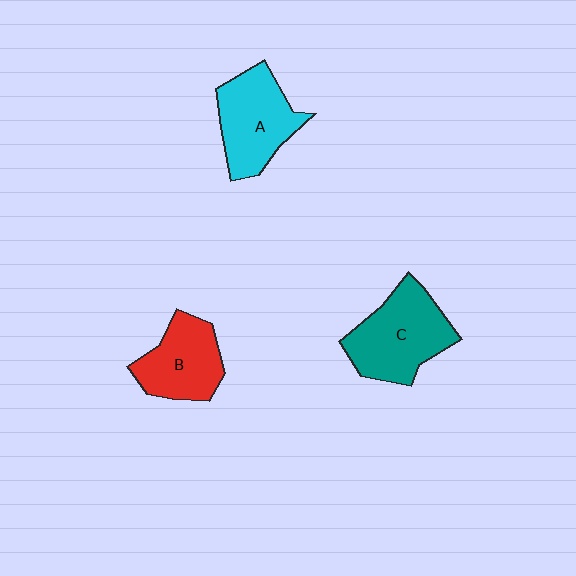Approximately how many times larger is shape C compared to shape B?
Approximately 1.3 times.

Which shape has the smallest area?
Shape B (red).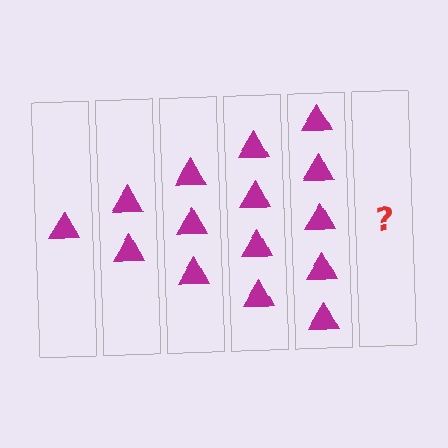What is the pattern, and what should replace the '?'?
The pattern is that each step adds one more triangle. The '?' should be 6 triangles.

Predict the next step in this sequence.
The next step is 6 triangles.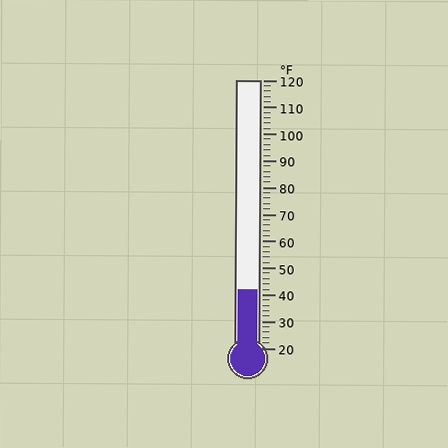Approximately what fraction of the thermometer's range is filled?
The thermometer is filled to approximately 20% of its range.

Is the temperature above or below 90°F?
The temperature is below 90°F.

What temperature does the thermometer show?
The thermometer shows approximately 42°F.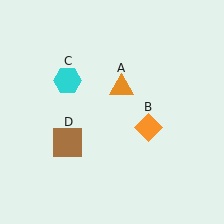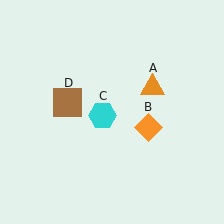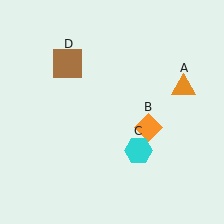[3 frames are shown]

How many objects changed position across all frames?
3 objects changed position: orange triangle (object A), cyan hexagon (object C), brown square (object D).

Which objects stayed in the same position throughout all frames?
Orange diamond (object B) remained stationary.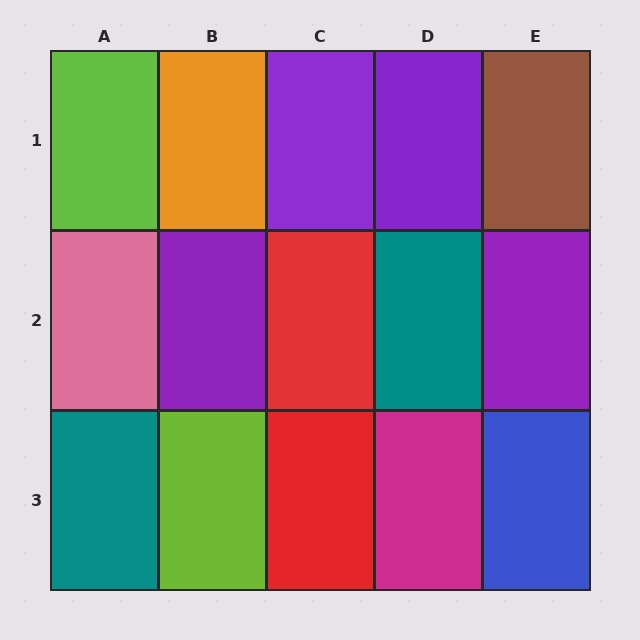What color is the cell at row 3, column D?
Magenta.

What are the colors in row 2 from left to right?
Pink, purple, red, teal, purple.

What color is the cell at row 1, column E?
Brown.